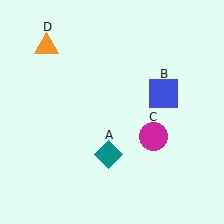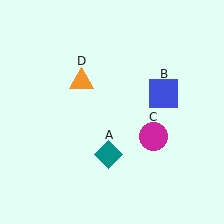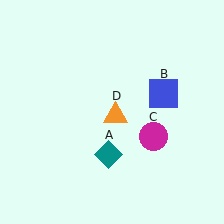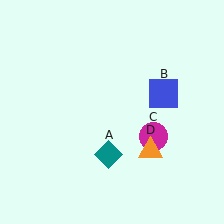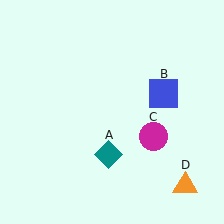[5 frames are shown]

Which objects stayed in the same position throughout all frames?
Teal diamond (object A) and blue square (object B) and magenta circle (object C) remained stationary.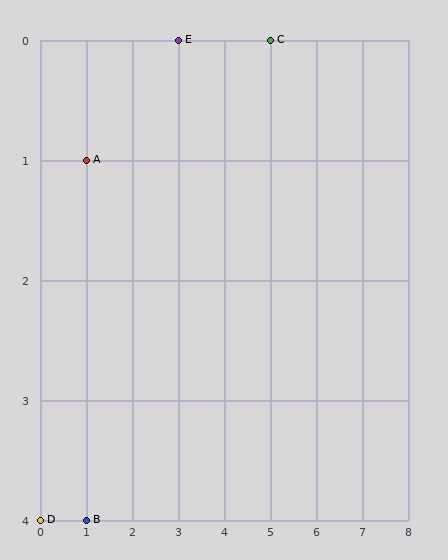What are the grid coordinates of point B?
Point B is at grid coordinates (1, 4).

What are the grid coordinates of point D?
Point D is at grid coordinates (0, 4).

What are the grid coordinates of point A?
Point A is at grid coordinates (1, 1).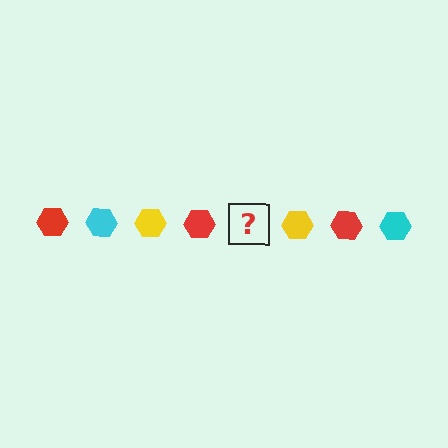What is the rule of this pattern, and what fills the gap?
The rule is that the pattern cycles through red, cyan, yellow hexagons. The gap should be filled with a cyan hexagon.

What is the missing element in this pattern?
The missing element is a cyan hexagon.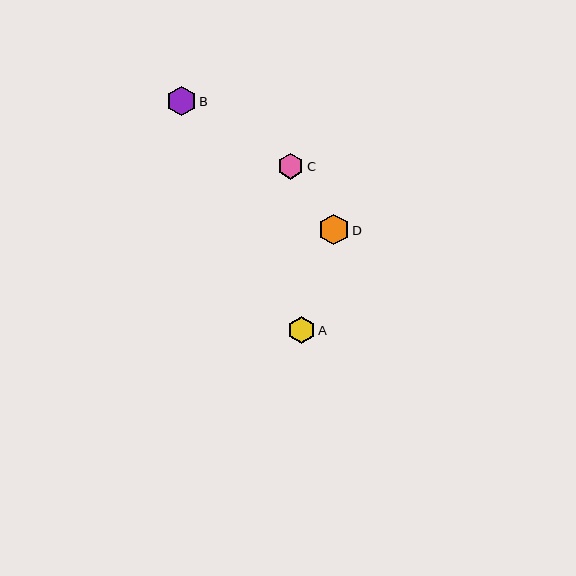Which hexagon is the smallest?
Hexagon C is the smallest with a size of approximately 26 pixels.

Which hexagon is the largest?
Hexagon D is the largest with a size of approximately 31 pixels.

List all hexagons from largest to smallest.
From largest to smallest: D, B, A, C.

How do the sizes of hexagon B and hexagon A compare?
Hexagon B and hexagon A are approximately the same size.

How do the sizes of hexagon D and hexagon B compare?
Hexagon D and hexagon B are approximately the same size.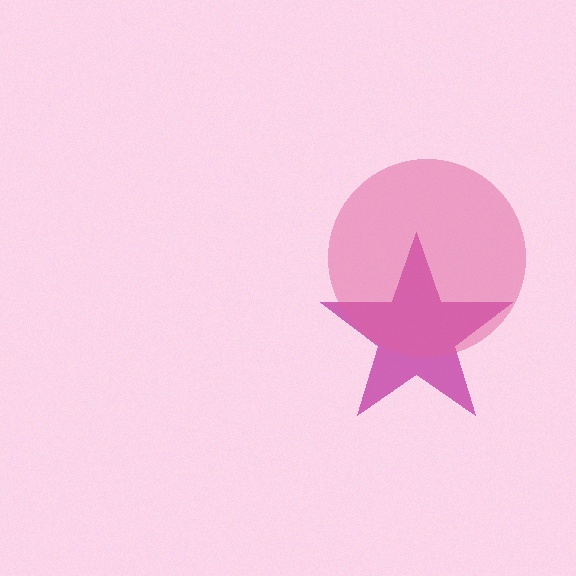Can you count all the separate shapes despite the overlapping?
Yes, there are 2 separate shapes.